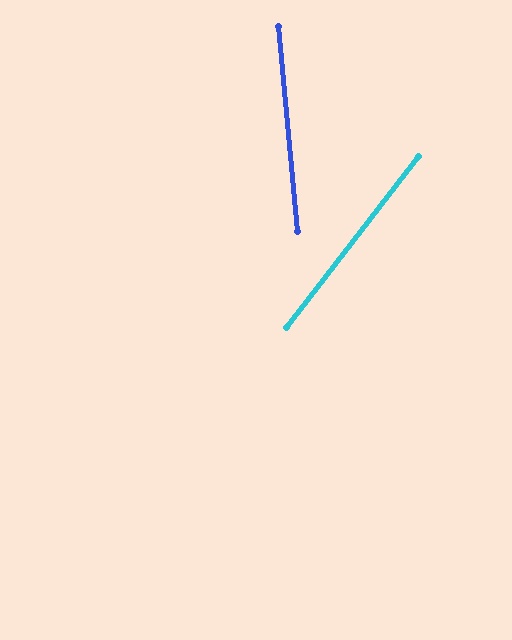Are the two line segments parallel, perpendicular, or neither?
Neither parallel nor perpendicular — they differ by about 43°.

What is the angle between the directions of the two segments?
Approximately 43 degrees.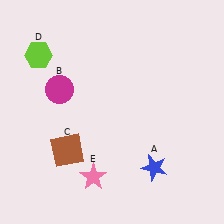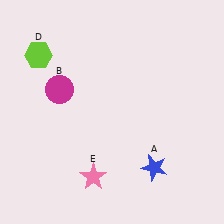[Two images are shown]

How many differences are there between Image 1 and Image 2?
There is 1 difference between the two images.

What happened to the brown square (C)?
The brown square (C) was removed in Image 2. It was in the bottom-left area of Image 1.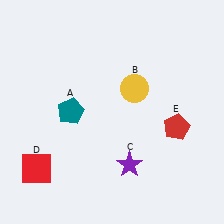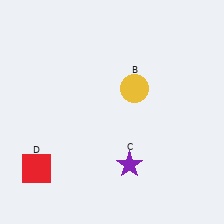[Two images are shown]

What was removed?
The teal pentagon (A), the red pentagon (E) were removed in Image 2.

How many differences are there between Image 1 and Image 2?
There are 2 differences between the two images.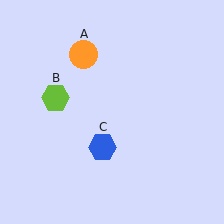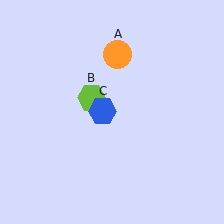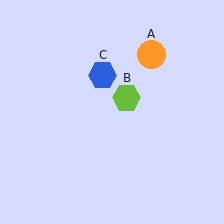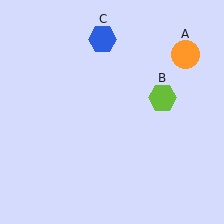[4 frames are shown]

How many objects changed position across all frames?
3 objects changed position: orange circle (object A), lime hexagon (object B), blue hexagon (object C).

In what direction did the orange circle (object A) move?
The orange circle (object A) moved right.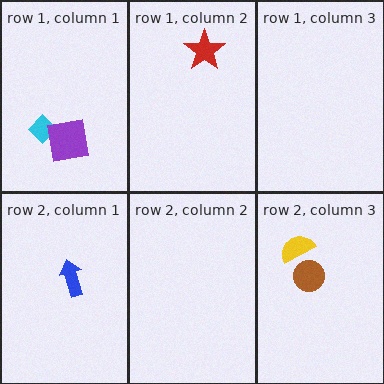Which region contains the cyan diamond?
The row 1, column 1 region.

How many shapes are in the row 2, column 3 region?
2.